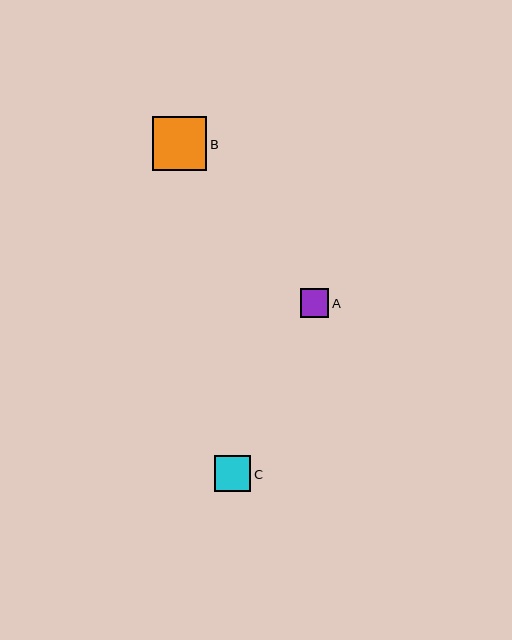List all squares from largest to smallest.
From largest to smallest: B, C, A.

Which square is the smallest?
Square A is the smallest with a size of approximately 28 pixels.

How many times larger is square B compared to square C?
Square B is approximately 1.5 times the size of square C.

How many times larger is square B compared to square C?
Square B is approximately 1.5 times the size of square C.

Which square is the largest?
Square B is the largest with a size of approximately 54 pixels.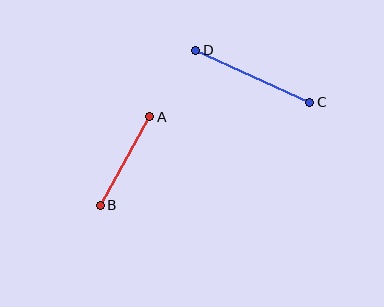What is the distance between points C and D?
The distance is approximately 125 pixels.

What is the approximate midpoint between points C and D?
The midpoint is at approximately (253, 76) pixels.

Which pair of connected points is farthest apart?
Points C and D are farthest apart.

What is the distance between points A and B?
The distance is approximately 101 pixels.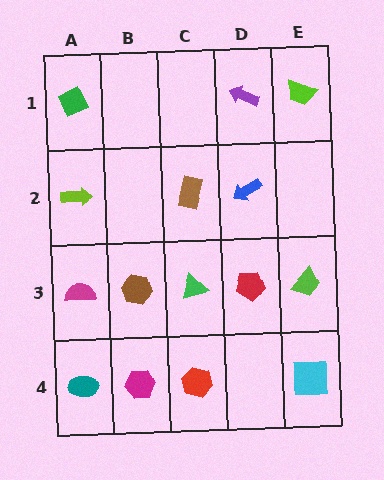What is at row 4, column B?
A magenta hexagon.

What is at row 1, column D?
A purple arrow.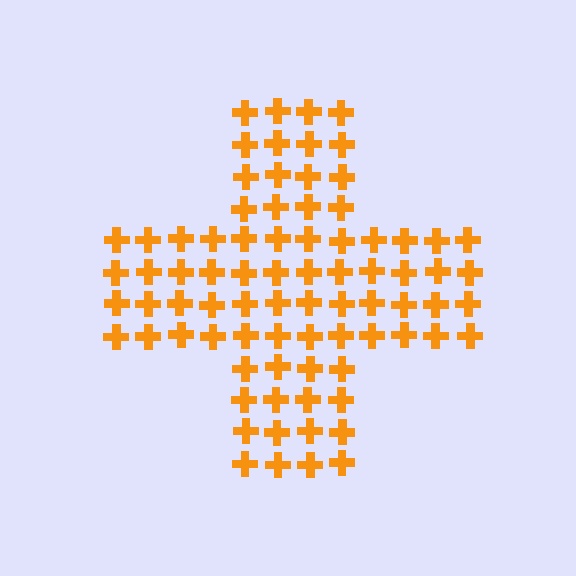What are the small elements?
The small elements are crosses.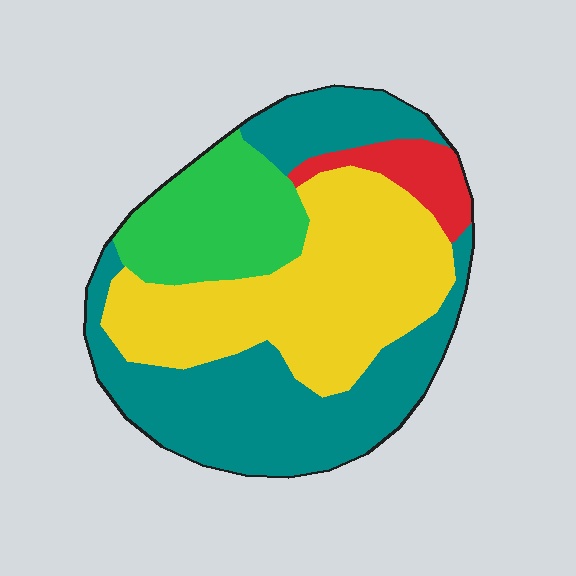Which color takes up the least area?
Red, at roughly 5%.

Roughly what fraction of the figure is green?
Green takes up about one sixth (1/6) of the figure.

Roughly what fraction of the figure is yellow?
Yellow takes up about three eighths (3/8) of the figure.